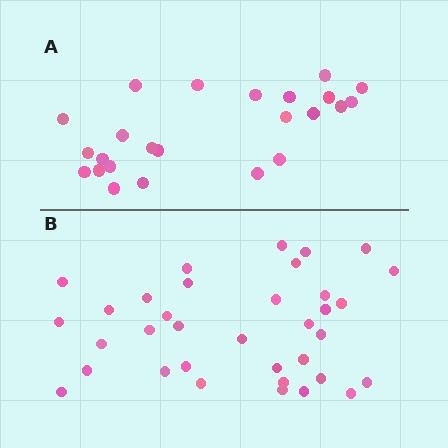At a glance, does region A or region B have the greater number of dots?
Region B (the bottom region) has more dots.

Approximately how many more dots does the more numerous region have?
Region B has roughly 12 or so more dots than region A.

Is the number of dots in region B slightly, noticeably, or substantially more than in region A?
Region B has substantially more. The ratio is roughly 1.5 to 1.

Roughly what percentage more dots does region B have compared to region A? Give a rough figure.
About 45% more.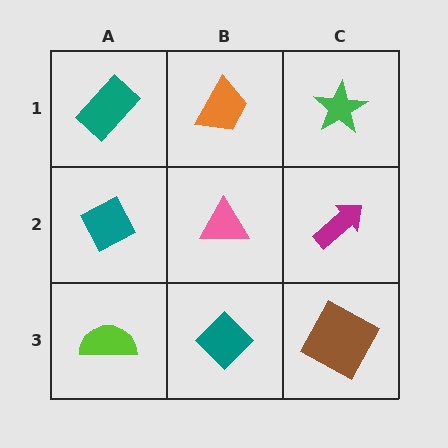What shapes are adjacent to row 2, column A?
A teal rectangle (row 1, column A), a lime semicircle (row 3, column A), a pink triangle (row 2, column B).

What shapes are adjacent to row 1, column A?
A teal diamond (row 2, column A), an orange trapezoid (row 1, column B).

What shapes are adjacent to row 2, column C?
A green star (row 1, column C), a brown square (row 3, column C), a pink triangle (row 2, column B).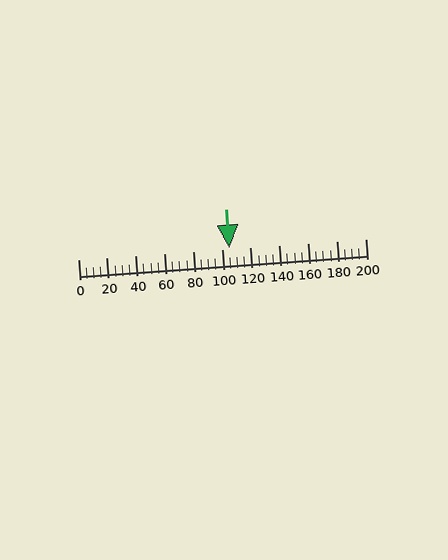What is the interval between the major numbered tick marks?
The major tick marks are spaced 20 units apart.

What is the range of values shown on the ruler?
The ruler shows values from 0 to 200.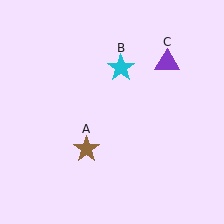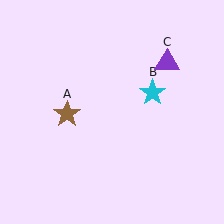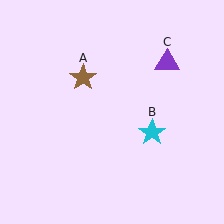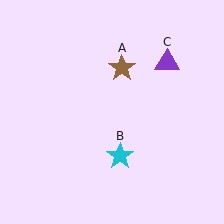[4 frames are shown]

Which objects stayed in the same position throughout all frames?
Purple triangle (object C) remained stationary.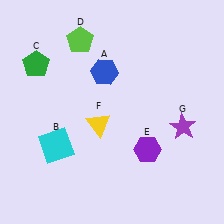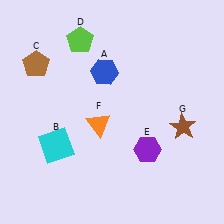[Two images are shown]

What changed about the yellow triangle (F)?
In Image 1, F is yellow. In Image 2, it changed to orange.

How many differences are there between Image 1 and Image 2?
There are 3 differences between the two images.